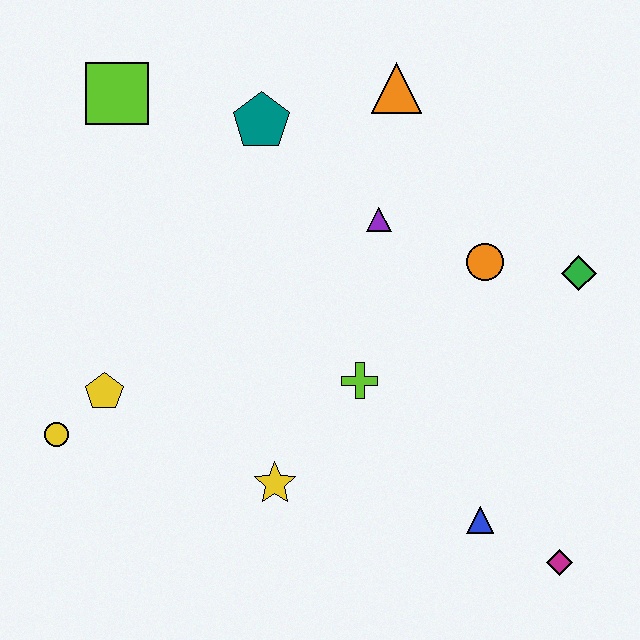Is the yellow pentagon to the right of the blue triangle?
No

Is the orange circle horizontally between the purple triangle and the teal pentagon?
No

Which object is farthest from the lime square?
The magenta diamond is farthest from the lime square.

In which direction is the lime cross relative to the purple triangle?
The lime cross is below the purple triangle.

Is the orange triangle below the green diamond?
No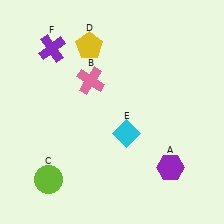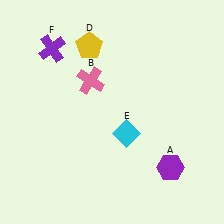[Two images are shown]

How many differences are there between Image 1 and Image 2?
There is 1 difference between the two images.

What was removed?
The lime circle (C) was removed in Image 2.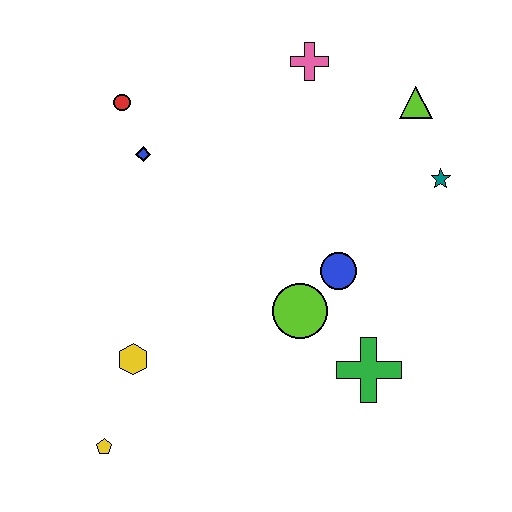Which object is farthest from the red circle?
The green cross is farthest from the red circle.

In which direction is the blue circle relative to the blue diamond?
The blue circle is to the right of the blue diamond.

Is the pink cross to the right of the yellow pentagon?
Yes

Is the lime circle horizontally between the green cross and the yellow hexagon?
Yes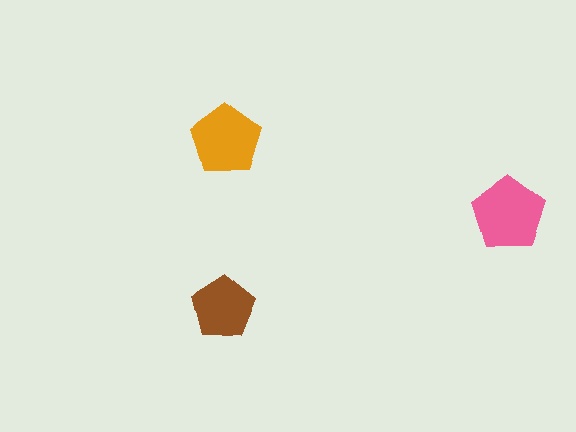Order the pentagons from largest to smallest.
the pink one, the orange one, the brown one.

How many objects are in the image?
There are 3 objects in the image.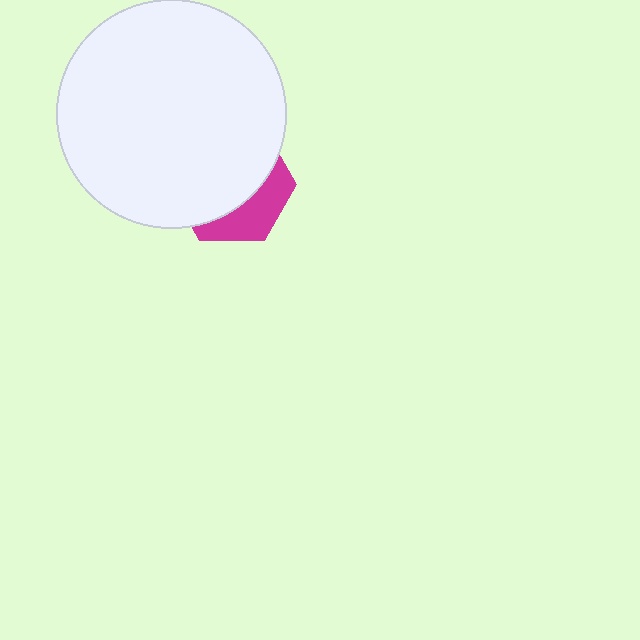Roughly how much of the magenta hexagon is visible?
A small part of it is visible (roughly 32%).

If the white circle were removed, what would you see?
You would see the complete magenta hexagon.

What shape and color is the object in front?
The object in front is a white circle.